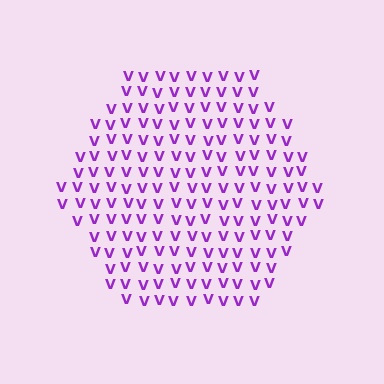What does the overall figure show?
The overall figure shows a hexagon.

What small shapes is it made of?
It is made of small letter V's.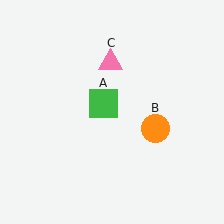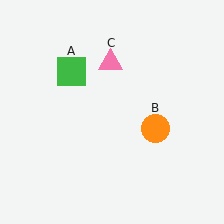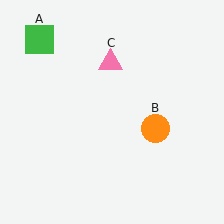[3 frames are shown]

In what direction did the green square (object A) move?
The green square (object A) moved up and to the left.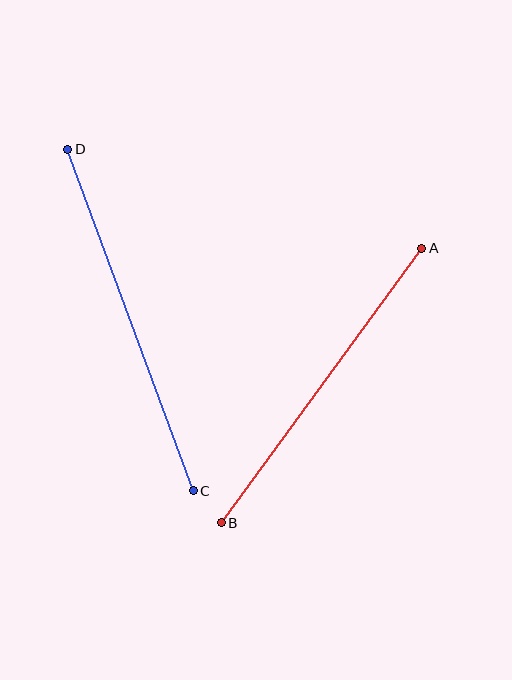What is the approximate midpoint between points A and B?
The midpoint is at approximately (322, 386) pixels.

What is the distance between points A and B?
The distance is approximately 340 pixels.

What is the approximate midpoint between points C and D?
The midpoint is at approximately (130, 320) pixels.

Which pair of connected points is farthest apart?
Points C and D are farthest apart.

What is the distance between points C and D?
The distance is approximately 364 pixels.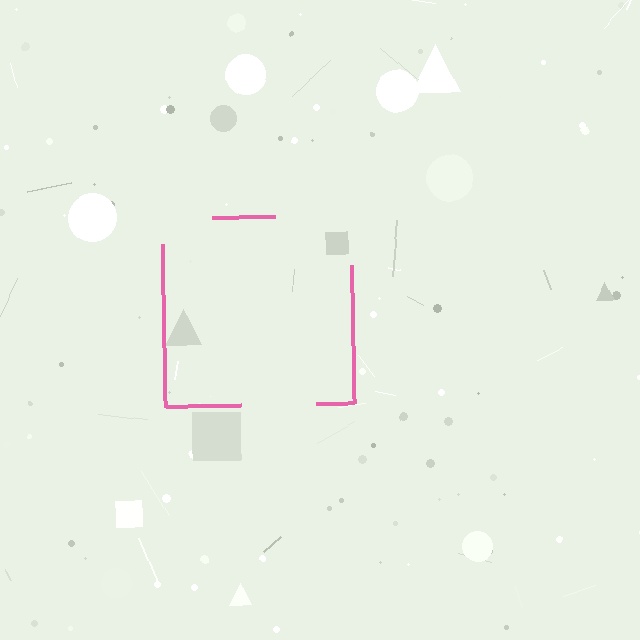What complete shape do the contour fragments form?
The contour fragments form a square.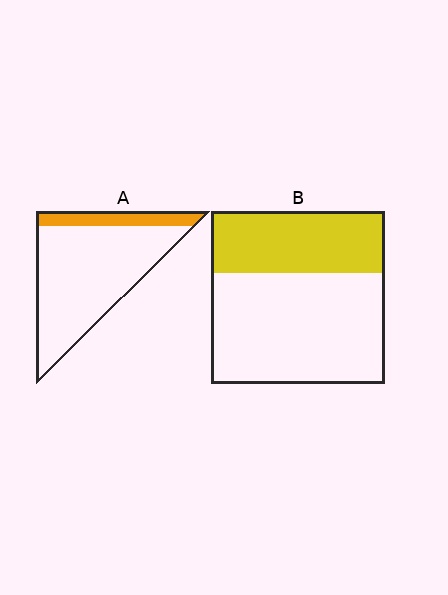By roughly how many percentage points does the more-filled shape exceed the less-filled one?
By roughly 20 percentage points (B over A).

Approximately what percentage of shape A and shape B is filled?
A is approximately 15% and B is approximately 35%.